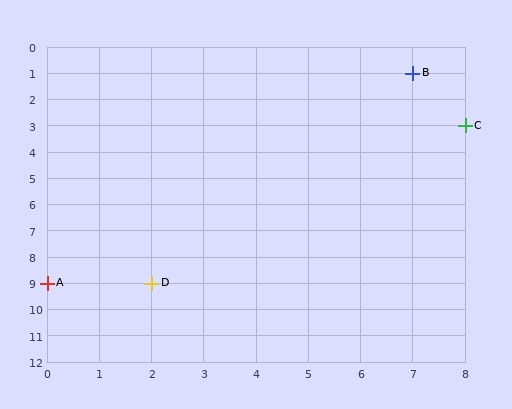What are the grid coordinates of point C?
Point C is at grid coordinates (8, 3).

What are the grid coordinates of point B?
Point B is at grid coordinates (7, 1).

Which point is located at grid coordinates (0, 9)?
Point A is at (0, 9).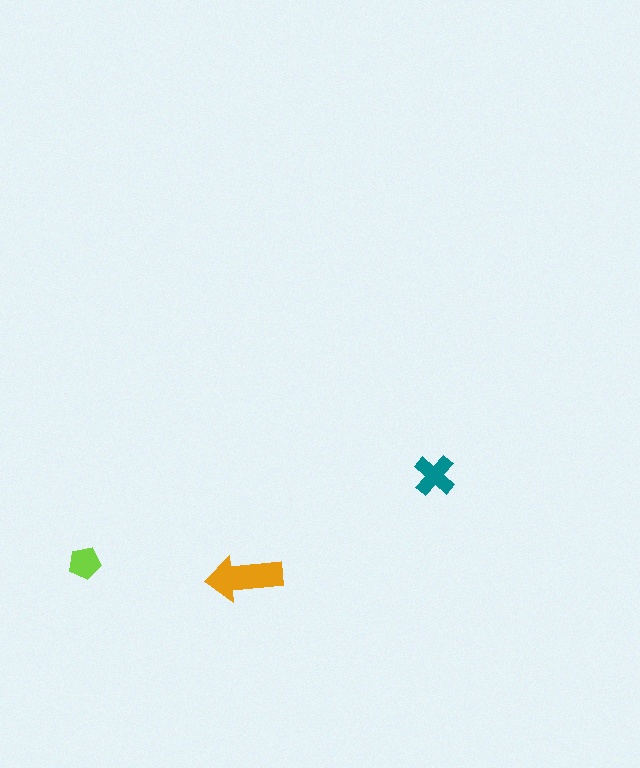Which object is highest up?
The teal cross is topmost.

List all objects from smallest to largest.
The lime pentagon, the teal cross, the orange arrow.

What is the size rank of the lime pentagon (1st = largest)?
3rd.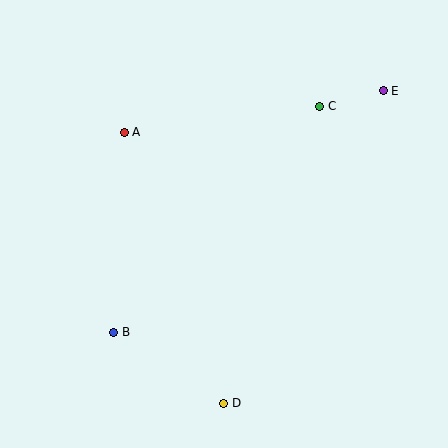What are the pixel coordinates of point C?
Point C is at (320, 106).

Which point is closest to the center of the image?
Point A at (124, 132) is closest to the center.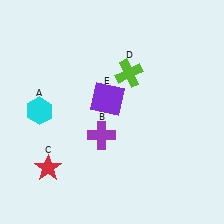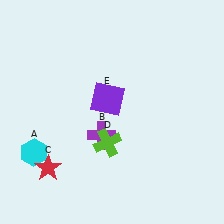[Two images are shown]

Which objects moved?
The objects that moved are: the cyan hexagon (A), the lime cross (D).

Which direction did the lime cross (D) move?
The lime cross (D) moved down.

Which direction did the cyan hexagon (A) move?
The cyan hexagon (A) moved down.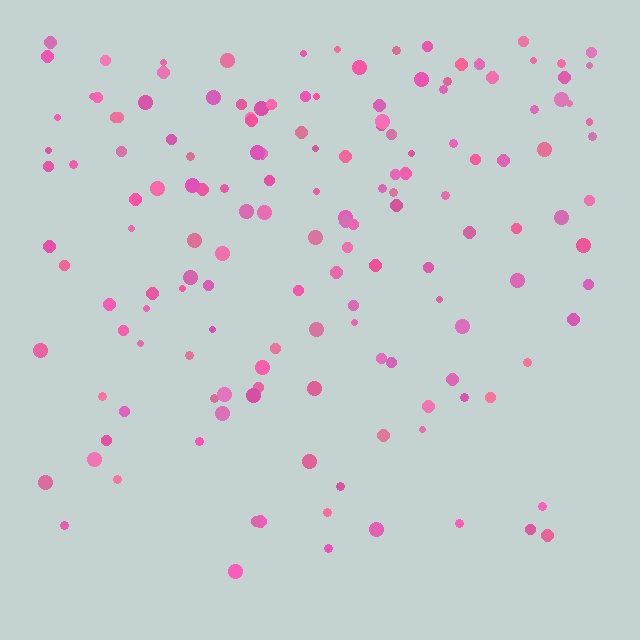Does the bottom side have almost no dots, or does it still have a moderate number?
Still a moderate number, just noticeably fewer than the top.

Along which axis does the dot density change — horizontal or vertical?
Vertical.